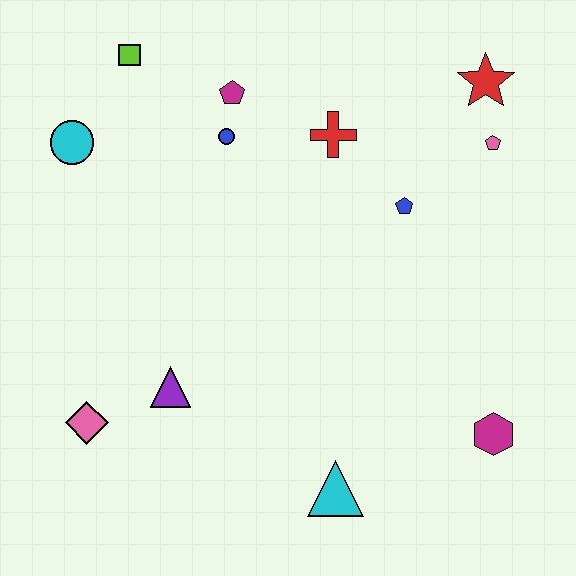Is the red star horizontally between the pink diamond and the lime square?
No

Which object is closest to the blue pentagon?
The red cross is closest to the blue pentagon.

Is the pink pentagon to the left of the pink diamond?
No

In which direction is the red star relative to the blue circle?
The red star is to the right of the blue circle.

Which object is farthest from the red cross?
The pink diamond is farthest from the red cross.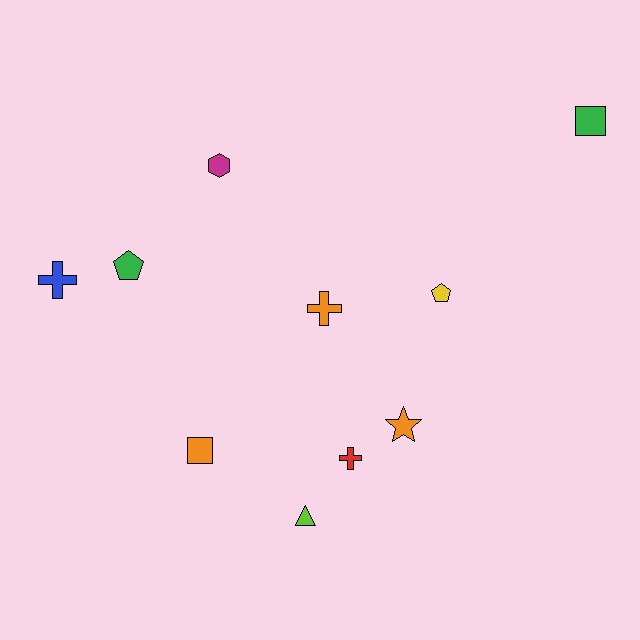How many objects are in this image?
There are 10 objects.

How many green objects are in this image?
There are 2 green objects.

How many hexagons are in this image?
There is 1 hexagon.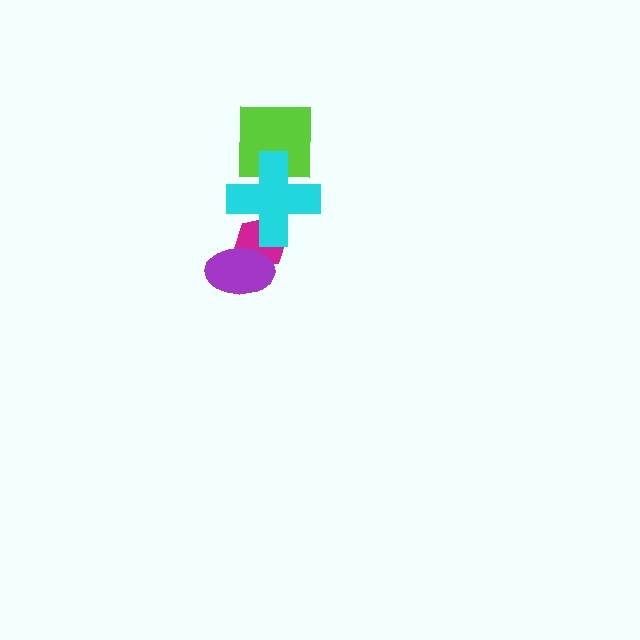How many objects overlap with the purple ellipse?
1 object overlaps with the purple ellipse.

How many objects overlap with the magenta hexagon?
2 objects overlap with the magenta hexagon.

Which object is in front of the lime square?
The cyan cross is in front of the lime square.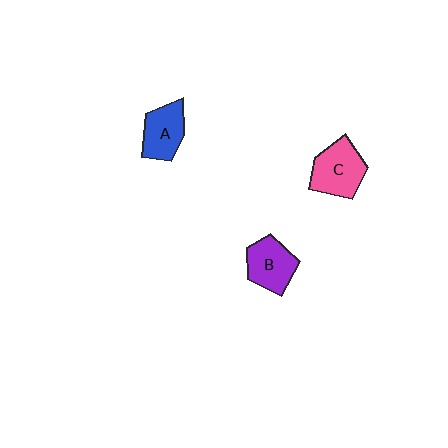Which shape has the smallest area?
Shape A (blue).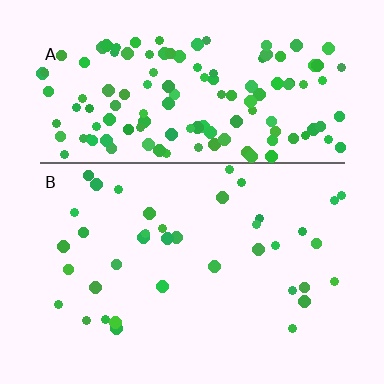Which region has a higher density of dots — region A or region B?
A (the top).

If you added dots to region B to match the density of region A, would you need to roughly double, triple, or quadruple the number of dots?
Approximately quadruple.